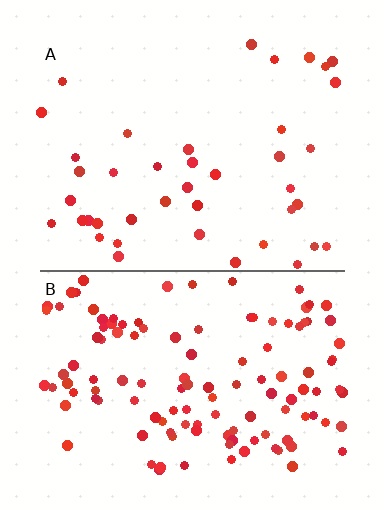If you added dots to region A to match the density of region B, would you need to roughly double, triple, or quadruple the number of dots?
Approximately triple.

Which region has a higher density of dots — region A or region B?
B (the bottom).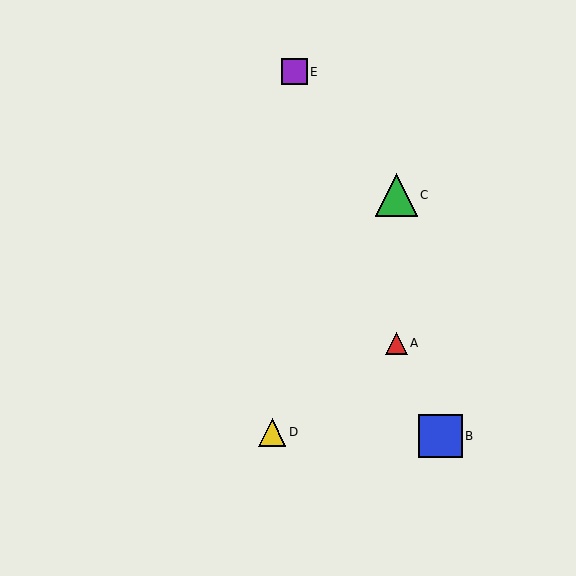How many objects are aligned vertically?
2 objects (A, C) are aligned vertically.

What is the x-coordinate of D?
Object D is at x≈272.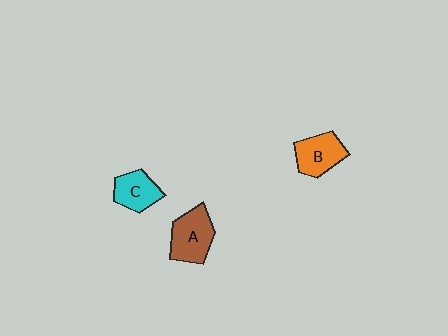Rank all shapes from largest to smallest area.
From largest to smallest: A (brown), B (orange), C (cyan).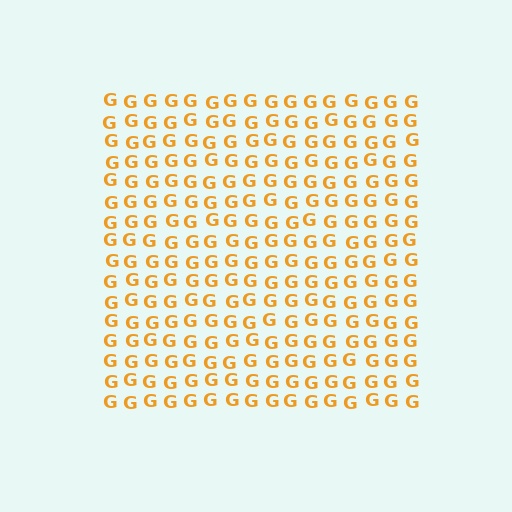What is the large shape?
The large shape is a square.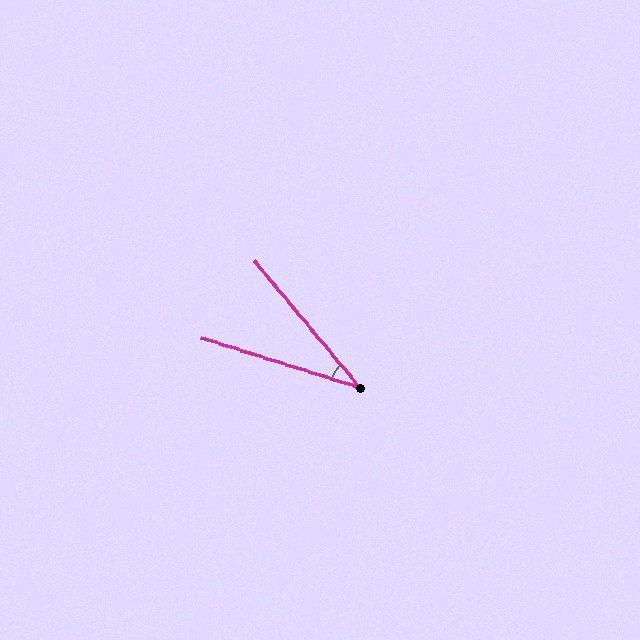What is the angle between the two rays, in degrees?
Approximately 33 degrees.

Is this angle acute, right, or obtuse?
It is acute.